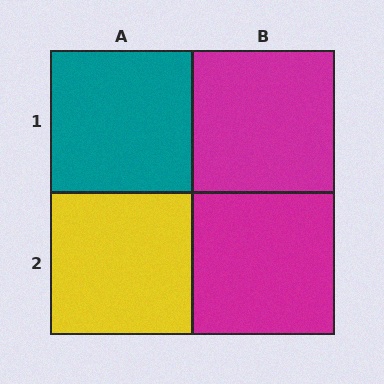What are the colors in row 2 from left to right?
Yellow, magenta.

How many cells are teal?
1 cell is teal.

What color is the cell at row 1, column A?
Teal.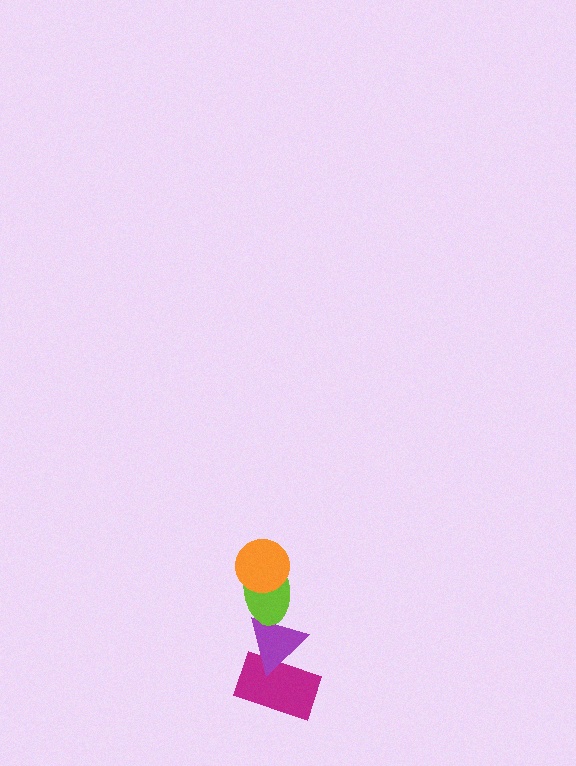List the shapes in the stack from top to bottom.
From top to bottom: the orange circle, the lime ellipse, the purple triangle, the magenta rectangle.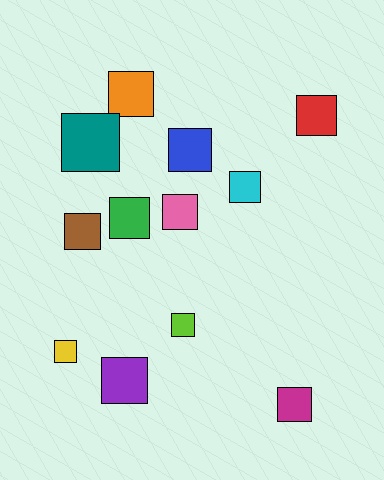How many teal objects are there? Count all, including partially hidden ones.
There is 1 teal object.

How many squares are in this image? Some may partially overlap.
There are 12 squares.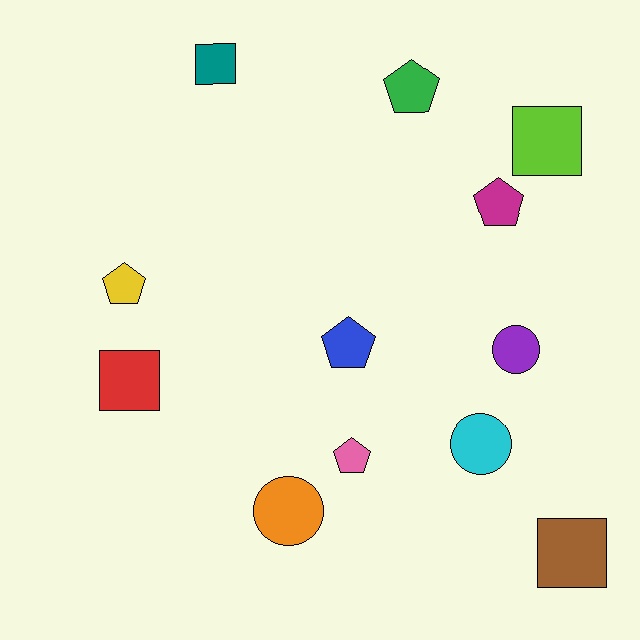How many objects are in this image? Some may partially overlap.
There are 12 objects.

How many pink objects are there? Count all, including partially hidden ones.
There is 1 pink object.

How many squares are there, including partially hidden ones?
There are 4 squares.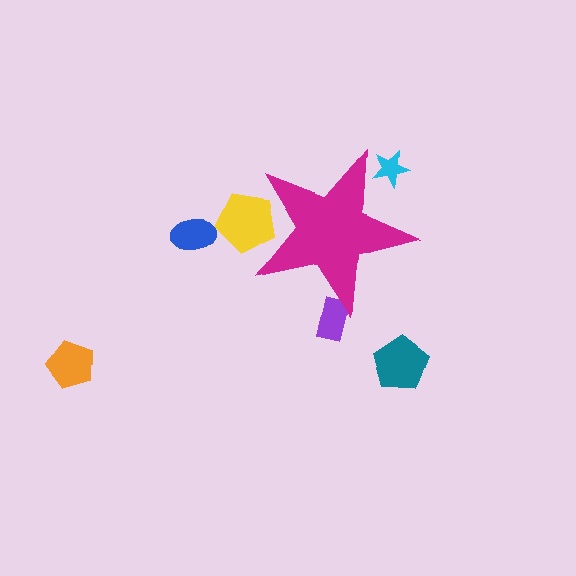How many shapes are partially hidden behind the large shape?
3 shapes are partially hidden.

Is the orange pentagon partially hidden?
No, the orange pentagon is fully visible.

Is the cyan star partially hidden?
Yes, the cyan star is partially hidden behind the magenta star.